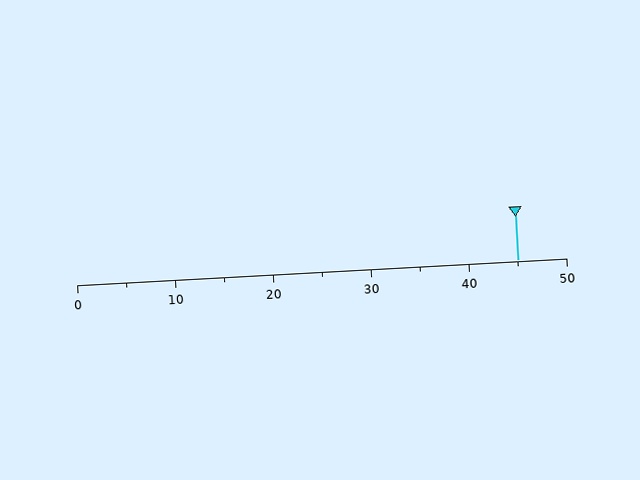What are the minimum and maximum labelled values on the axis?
The axis runs from 0 to 50.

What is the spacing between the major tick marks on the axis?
The major ticks are spaced 10 apart.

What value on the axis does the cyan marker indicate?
The marker indicates approximately 45.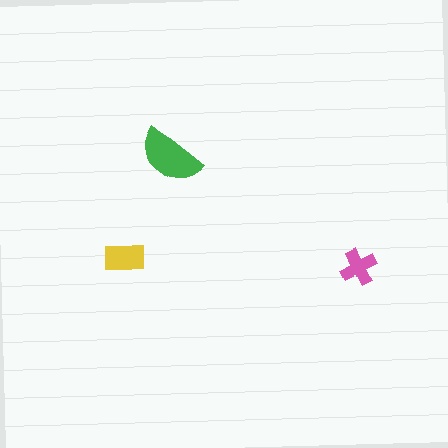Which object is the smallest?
The pink cross.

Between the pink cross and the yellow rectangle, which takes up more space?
The yellow rectangle.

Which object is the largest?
The green semicircle.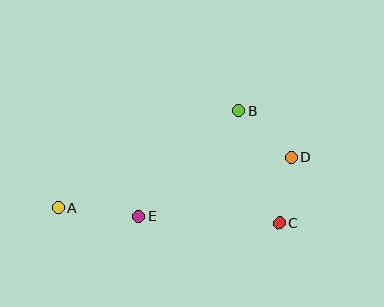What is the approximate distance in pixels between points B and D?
The distance between B and D is approximately 70 pixels.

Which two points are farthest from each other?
Points A and D are farthest from each other.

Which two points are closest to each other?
Points C and D are closest to each other.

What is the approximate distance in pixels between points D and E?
The distance between D and E is approximately 164 pixels.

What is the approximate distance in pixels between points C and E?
The distance between C and E is approximately 141 pixels.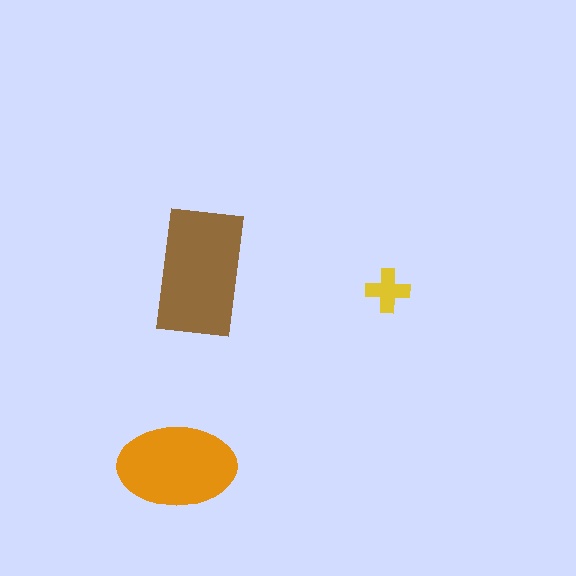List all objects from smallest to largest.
The yellow cross, the orange ellipse, the brown rectangle.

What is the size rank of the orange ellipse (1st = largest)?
2nd.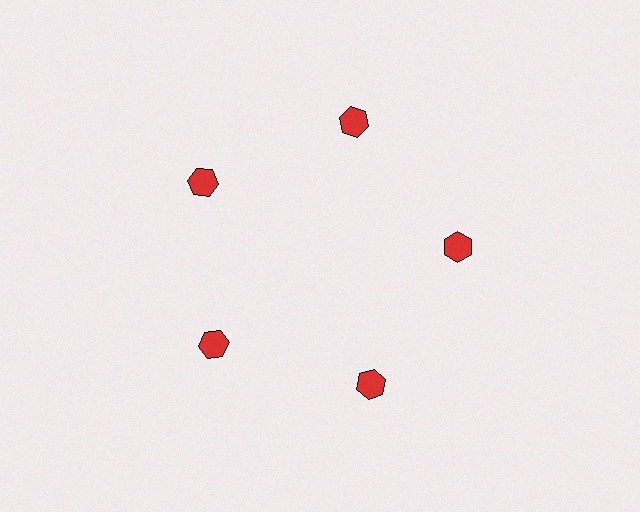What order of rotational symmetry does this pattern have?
This pattern has 5-fold rotational symmetry.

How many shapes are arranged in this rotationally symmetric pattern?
There are 5 shapes, arranged in 5 groups of 1.